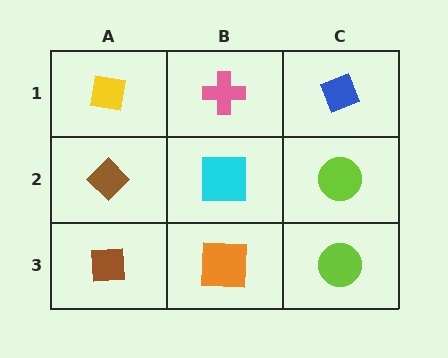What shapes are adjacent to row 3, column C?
A lime circle (row 2, column C), an orange square (row 3, column B).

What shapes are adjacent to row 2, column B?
A pink cross (row 1, column B), an orange square (row 3, column B), a brown diamond (row 2, column A), a lime circle (row 2, column C).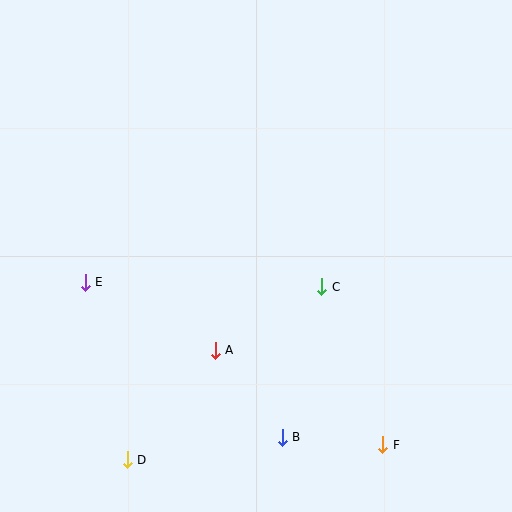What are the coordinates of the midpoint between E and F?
The midpoint between E and F is at (234, 363).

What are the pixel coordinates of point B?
Point B is at (282, 437).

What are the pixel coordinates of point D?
Point D is at (127, 460).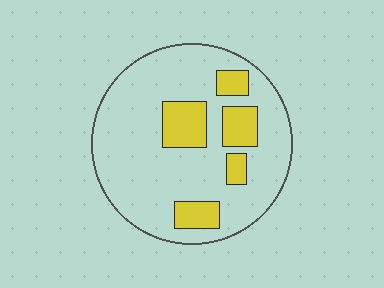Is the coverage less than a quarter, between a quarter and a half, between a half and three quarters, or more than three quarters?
Less than a quarter.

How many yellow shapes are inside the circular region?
5.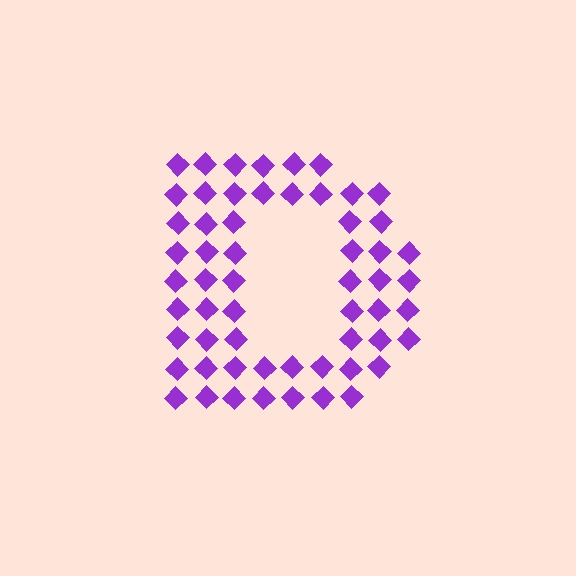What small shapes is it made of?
It is made of small diamonds.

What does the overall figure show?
The overall figure shows the letter D.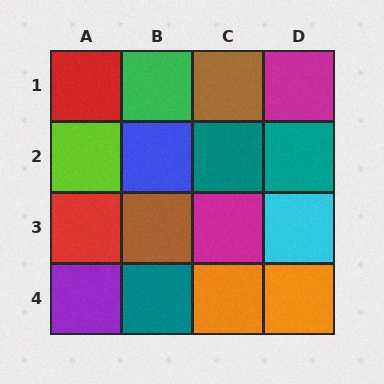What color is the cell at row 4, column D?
Orange.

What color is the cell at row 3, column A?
Red.